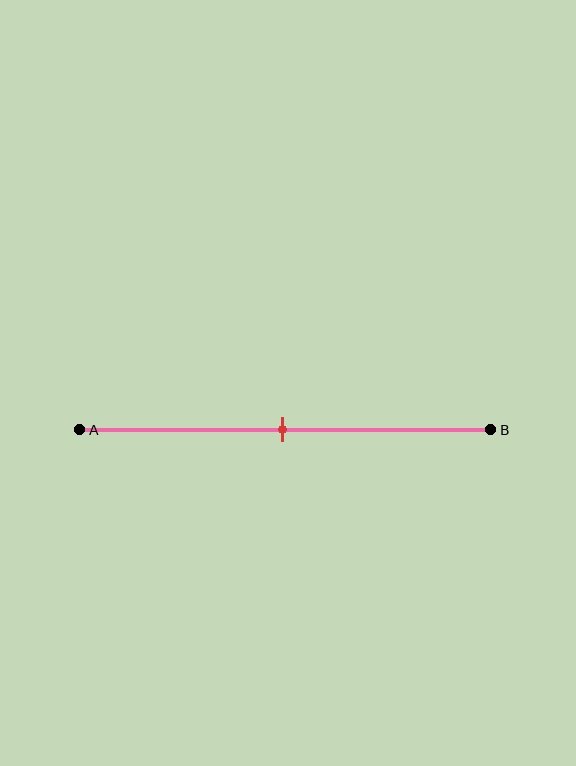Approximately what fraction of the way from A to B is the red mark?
The red mark is approximately 50% of the way from A to B.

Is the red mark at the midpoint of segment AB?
Yes, the mark is approximately at the midpoint.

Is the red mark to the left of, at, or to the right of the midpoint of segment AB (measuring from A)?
The red mark is approximately at the midpoint of segment AB.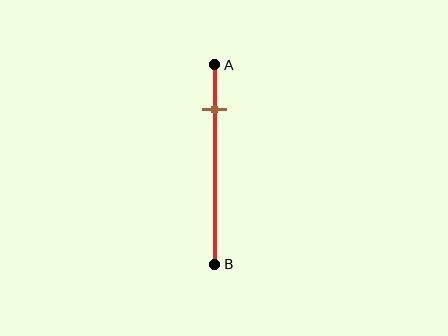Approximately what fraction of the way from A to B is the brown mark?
The brown mark is approximately 25% of the way from A to B.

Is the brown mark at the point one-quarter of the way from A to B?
Yes, the mark is approximately at the one-quarter point.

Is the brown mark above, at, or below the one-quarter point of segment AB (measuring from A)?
The brown mark is approximately at the one-quarter point of segment AB.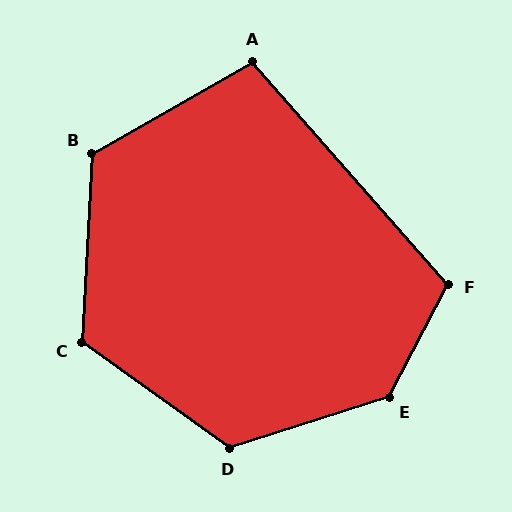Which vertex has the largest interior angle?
E, at approximately 135 degrees.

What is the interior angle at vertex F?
Approximately 111 degrees (obtuse).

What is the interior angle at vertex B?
Approximately 122 degrees (obtuse).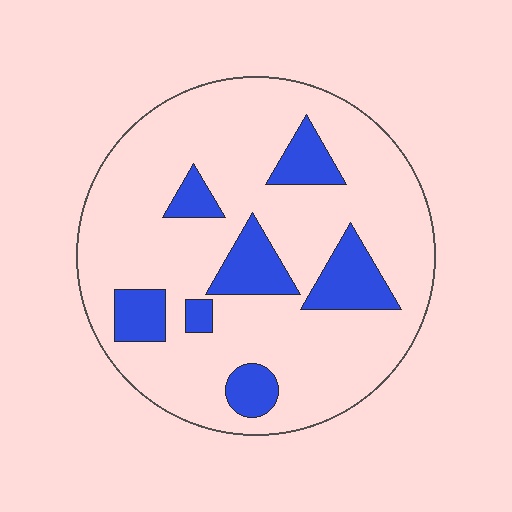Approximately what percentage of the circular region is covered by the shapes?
Approximately 20%.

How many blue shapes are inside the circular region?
7.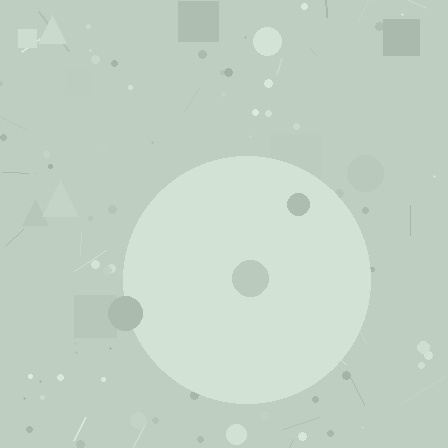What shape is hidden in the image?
A circle is hidden in the image.